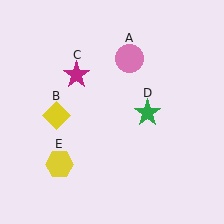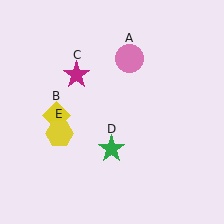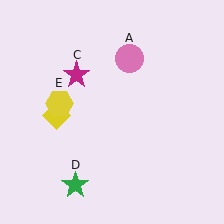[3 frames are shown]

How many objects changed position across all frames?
2 objects changed position: green star (object D), yellow hexagon (object E).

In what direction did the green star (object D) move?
The green star (object D) moved down and to the left.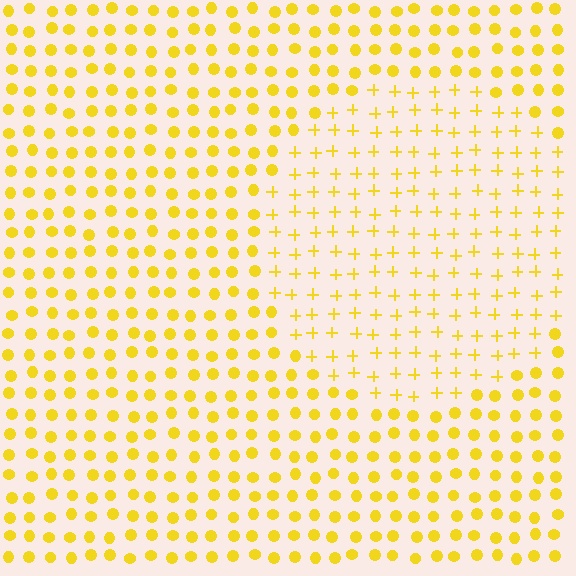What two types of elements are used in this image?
The image uses plus signs inside the circle region and circles outside it.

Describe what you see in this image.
The image is filled with small yellow elements arranged in a uniform grid. A circle-shaped region contains plus signs, while the surrounding area contains circles. The boundary is defined purely by the change in element shape.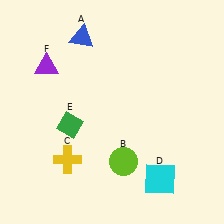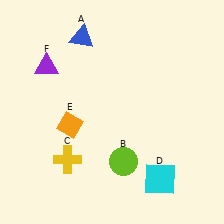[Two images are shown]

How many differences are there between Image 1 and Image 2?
There is 1 difference between the two images.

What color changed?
The diamond (E) changed from green in Image 1 to orange in Image 2.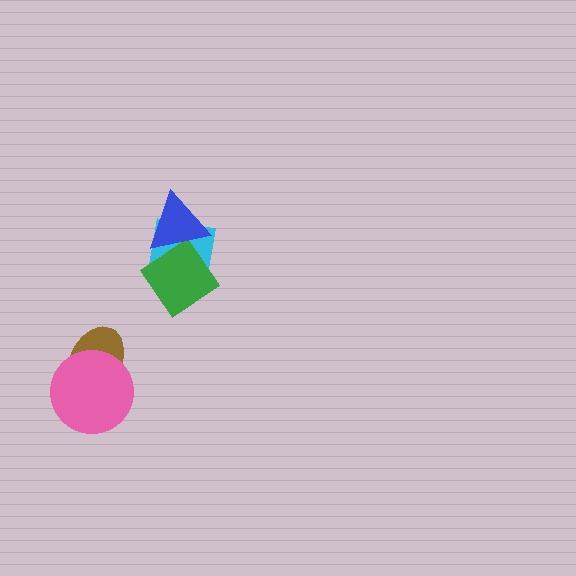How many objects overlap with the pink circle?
1 object overlaps with the pink circle.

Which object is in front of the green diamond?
The blue triangle is in front of the green diamond.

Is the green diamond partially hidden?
Yes, it is partially covered by another shape.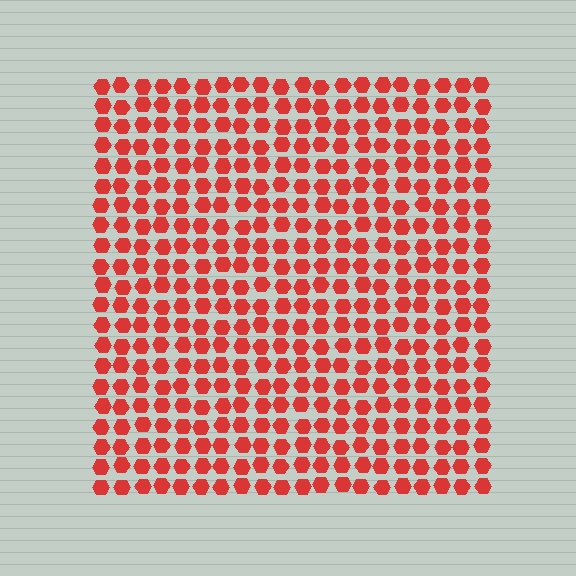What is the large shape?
The large shape is a square.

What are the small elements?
The small elements are hexagons.